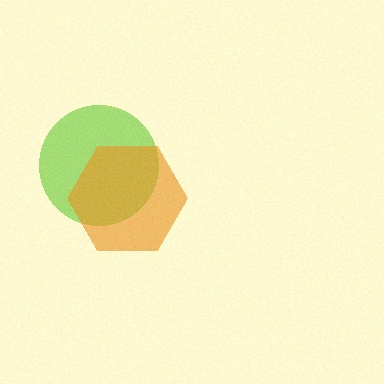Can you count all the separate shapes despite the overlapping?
Yes, there are 2 separate shapes.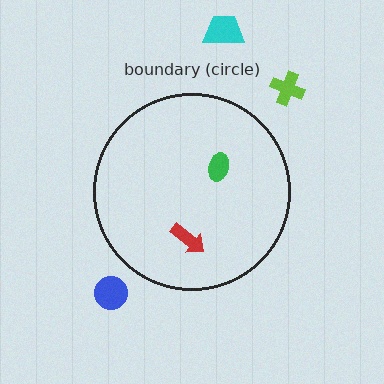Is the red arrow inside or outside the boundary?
Inside.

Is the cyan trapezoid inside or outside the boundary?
Outside.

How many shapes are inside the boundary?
2 inside, 3 outside.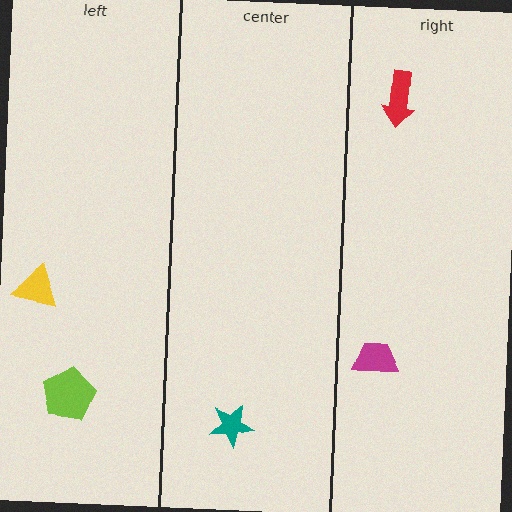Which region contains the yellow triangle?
The left region.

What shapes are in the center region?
The teal star.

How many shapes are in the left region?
2.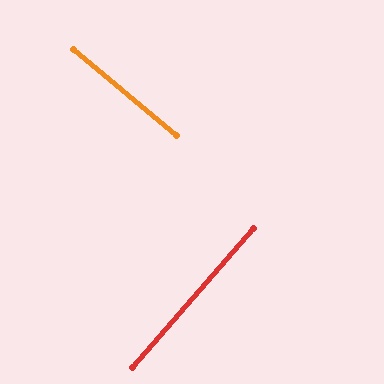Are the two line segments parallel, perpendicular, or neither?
Perpendicular — they meet at approximately 89°.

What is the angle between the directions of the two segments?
Approximately 89 degrees.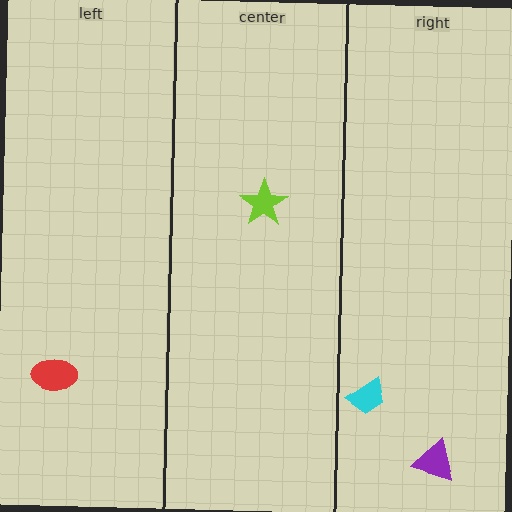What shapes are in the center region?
The lime star.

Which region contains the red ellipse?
The left region.